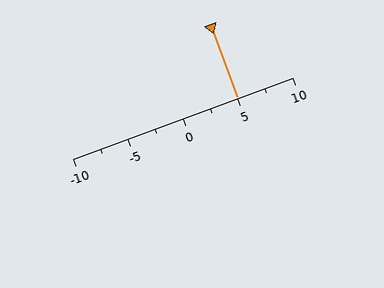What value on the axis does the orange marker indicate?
The marker indicates approximately 5.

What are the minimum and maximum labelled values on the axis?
The axis runs from -10 to 10.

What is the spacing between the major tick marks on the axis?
The major ticks are spaced 5 apart.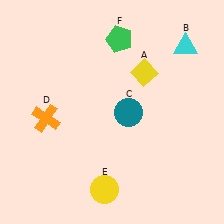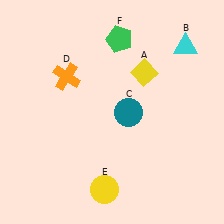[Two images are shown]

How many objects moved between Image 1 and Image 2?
1 object moved between the two images.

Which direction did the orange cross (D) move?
The orange cross (D) moved up.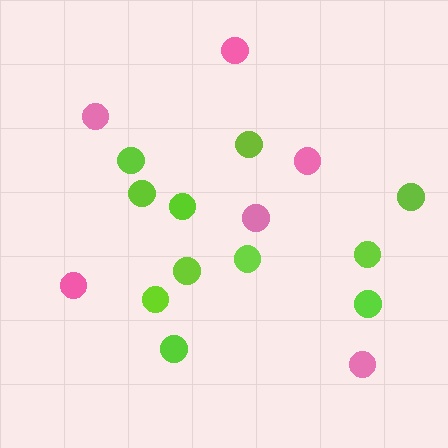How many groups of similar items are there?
There are 2 groups: one group of pink circles (6) and one group of lime circles (11).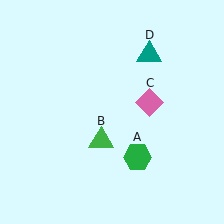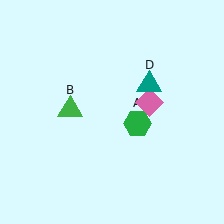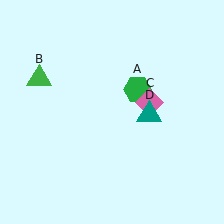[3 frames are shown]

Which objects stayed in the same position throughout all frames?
Pink diamond (object C) remained stationary.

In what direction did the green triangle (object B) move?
The green triangle (object B) moved up and to the left.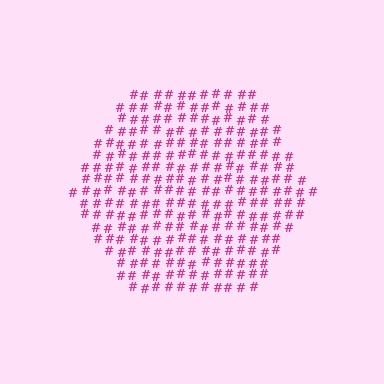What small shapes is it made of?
It is made of small hash symbols.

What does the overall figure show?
The overall figure shows a hexagon.